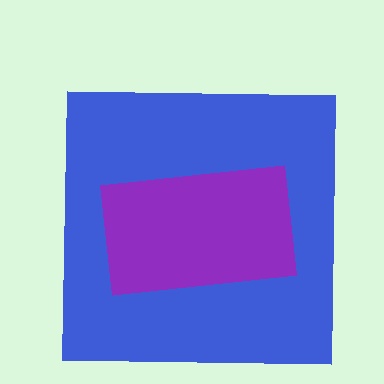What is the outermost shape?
The blue square.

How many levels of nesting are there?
2.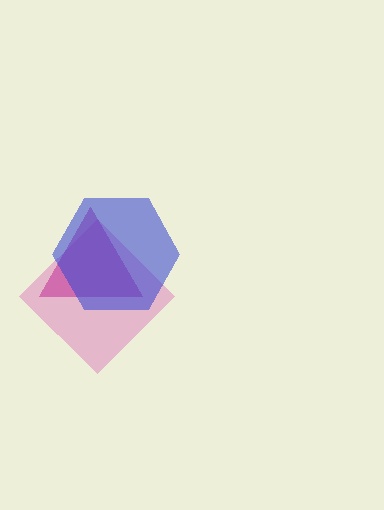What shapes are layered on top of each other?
The layered shapes are: a pink diamond, a magenta triangle, a blue hexagon.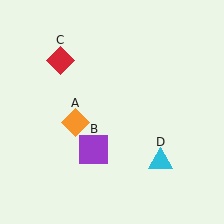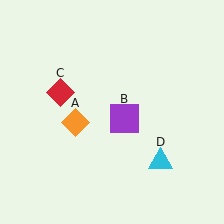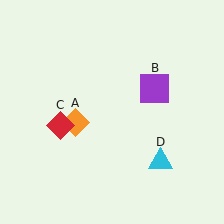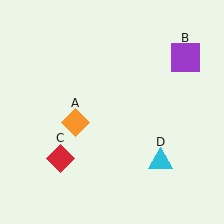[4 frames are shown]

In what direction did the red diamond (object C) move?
The red diamond (object C) moved down.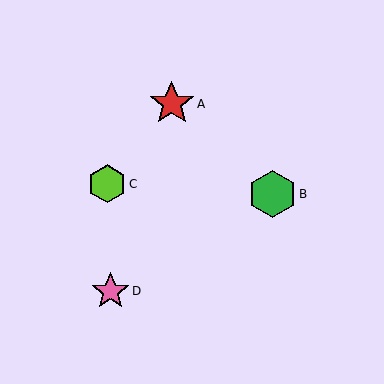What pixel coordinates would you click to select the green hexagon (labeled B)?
Click at (273, 194) to select the green hexagon B.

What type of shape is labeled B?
Shape B is a green hexagon.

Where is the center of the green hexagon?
The center of the green hexagon is at (273, 194).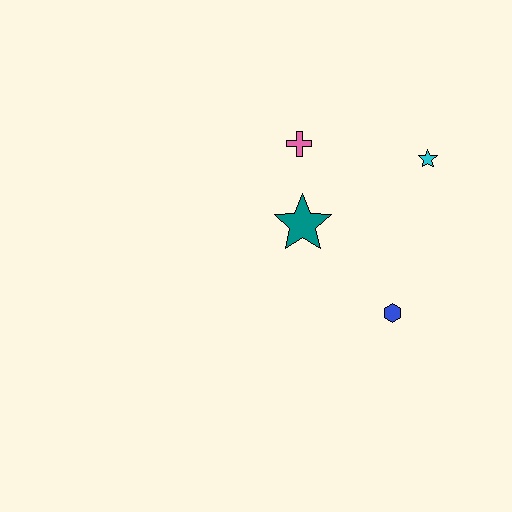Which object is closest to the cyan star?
The pink cross is closest to the cyan star.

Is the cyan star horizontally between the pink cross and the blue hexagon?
No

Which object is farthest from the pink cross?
The blue hexagon is farthest from the pink cross.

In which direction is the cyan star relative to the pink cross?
The cyan star is to the right of the pink cross.